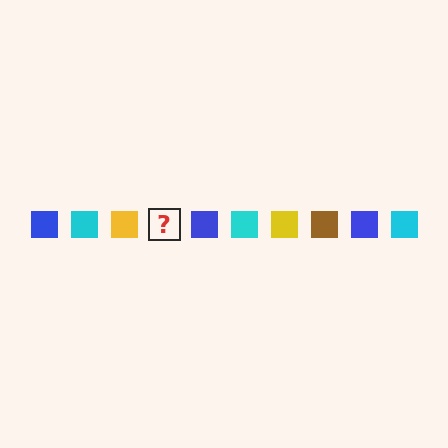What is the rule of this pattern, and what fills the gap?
The rule is that the pattern cycles through blue, cyan, yellow, brown squares. The gap should be filled with a brown square.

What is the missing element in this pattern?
The missing element is a brown square.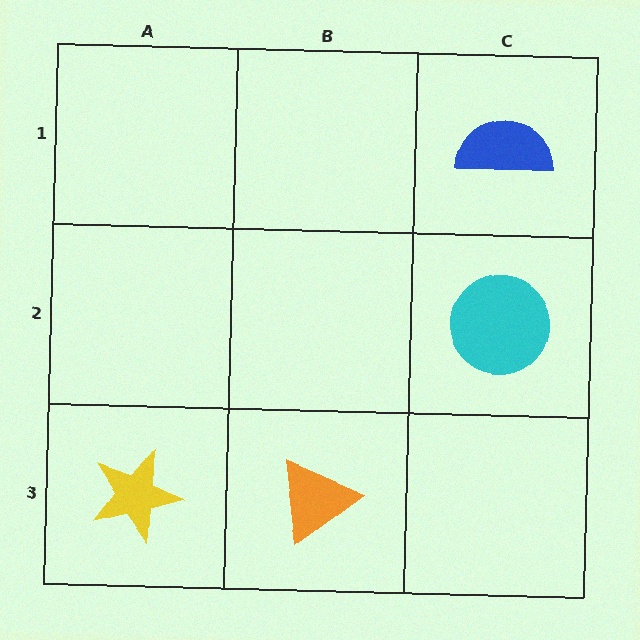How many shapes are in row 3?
2 shapes.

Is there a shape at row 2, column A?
No, that cell is empty.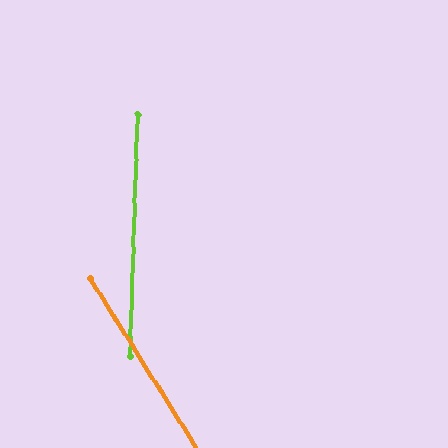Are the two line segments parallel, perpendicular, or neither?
Neither parallel nor perpendicular — they differ by about 34°.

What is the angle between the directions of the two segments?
Approximately 34 degrees.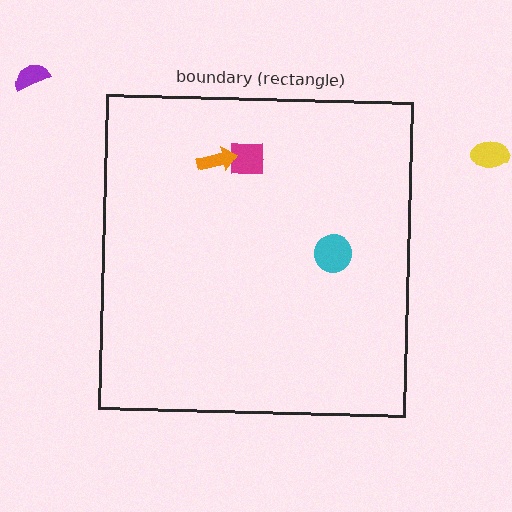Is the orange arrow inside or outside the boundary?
Inside.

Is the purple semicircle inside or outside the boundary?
Outside.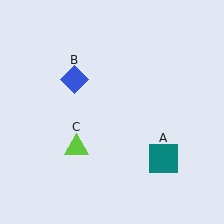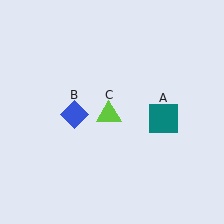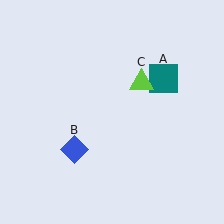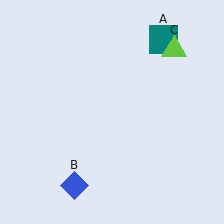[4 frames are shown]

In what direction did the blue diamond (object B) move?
The blue diamond (object B) moved down.